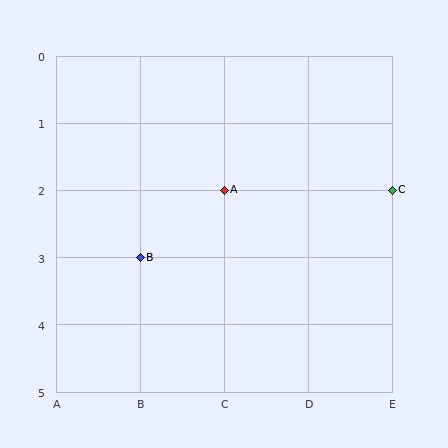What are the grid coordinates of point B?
Point B is at grid coordinates (B, 3).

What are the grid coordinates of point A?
Point A is at grid coordinates (C, 2).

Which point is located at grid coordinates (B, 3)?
Point B is at (B, 3).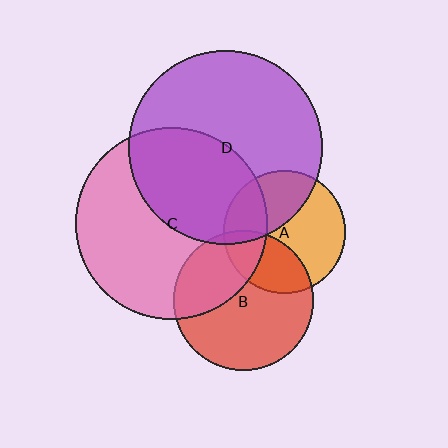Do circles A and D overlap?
Yes.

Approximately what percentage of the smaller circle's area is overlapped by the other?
Approximately 35%.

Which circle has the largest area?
Circle D (purple).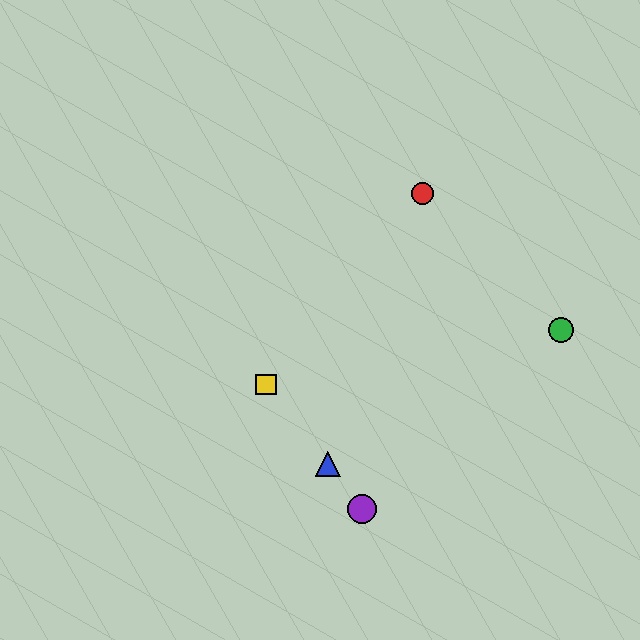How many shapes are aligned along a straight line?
3 shapes (the blue triangle, the yellow square, the purple circle) are aligned along a straight line.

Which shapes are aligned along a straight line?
The blue triangle, the yellow square, the purple circle are aligned along a straight line.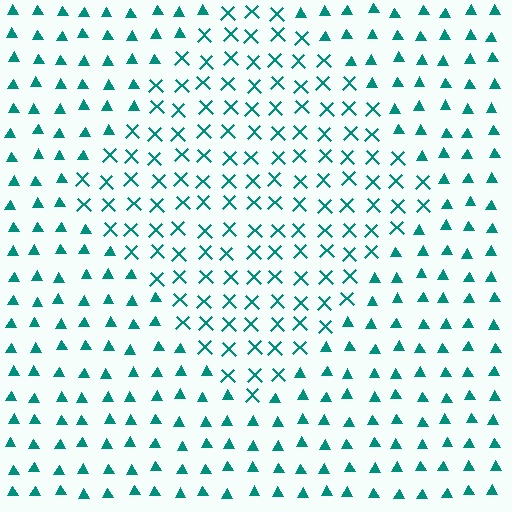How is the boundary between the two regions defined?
The boundary is defined by a change in element shape: X marks inside vs. triangles outside. All elements share the same color and spacing.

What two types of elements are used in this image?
The image uses X marks inside the diamond region and triangles outside it.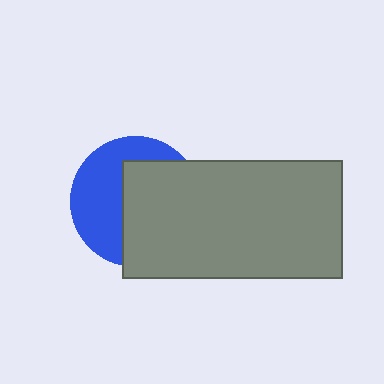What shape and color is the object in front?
The object in front is a gray rectangle.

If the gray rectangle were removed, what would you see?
You would see the complete blue circle.